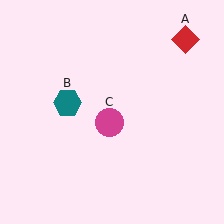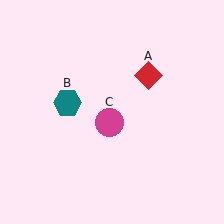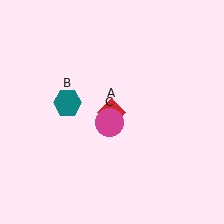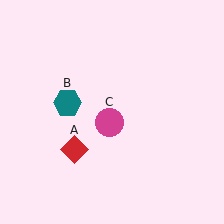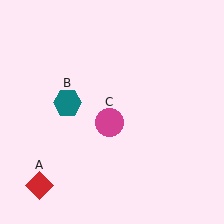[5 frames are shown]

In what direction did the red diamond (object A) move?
The red diamond (object A) moved down and to the left.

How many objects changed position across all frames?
1 object changed position: red diamond (object A).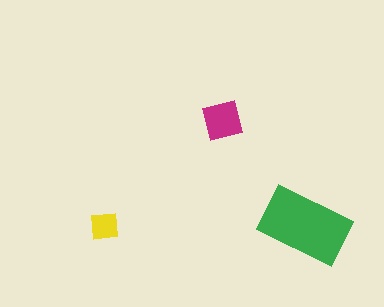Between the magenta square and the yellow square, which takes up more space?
The magenta square.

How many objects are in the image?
There are 3 objects in the image.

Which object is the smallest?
The yellow square.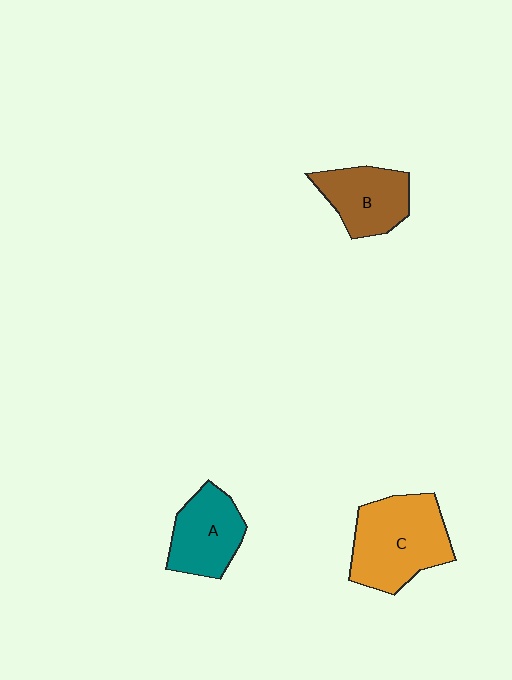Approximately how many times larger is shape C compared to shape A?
Approximately 1.5 times.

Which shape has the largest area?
Shape C (orange).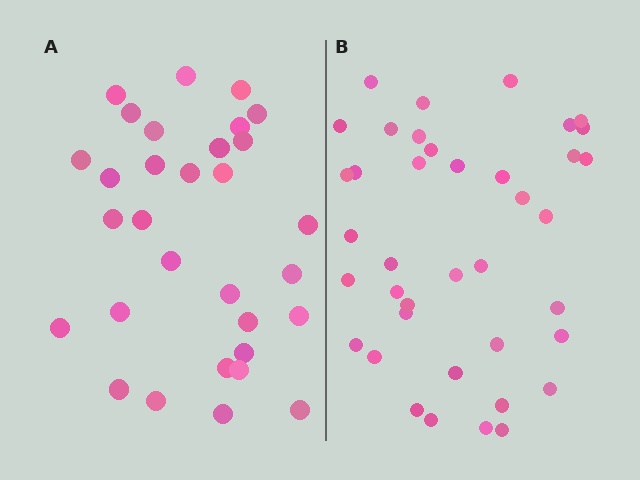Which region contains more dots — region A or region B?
Region B (the right region) has more dots.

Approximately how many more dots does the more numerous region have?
Region B has roughly 8 or so more dots than region A.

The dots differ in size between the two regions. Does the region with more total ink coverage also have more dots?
No. Region A has more total ink coverage because its dots are larger, but region B actually contains more individual dots. Total area can be misleading — the number of items is what matters here.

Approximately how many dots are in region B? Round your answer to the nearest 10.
About 40 dots. (The exact count is 39, which rounds to 40.)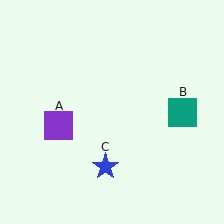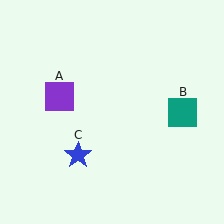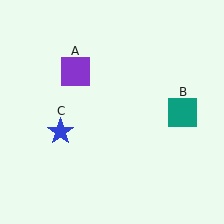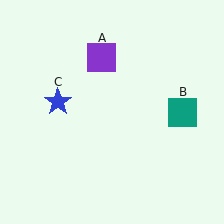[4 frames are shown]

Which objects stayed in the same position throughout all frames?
Teal square (object B) remained stationary.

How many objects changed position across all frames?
2 objects changed position: purple square (object A), blue star (object C).